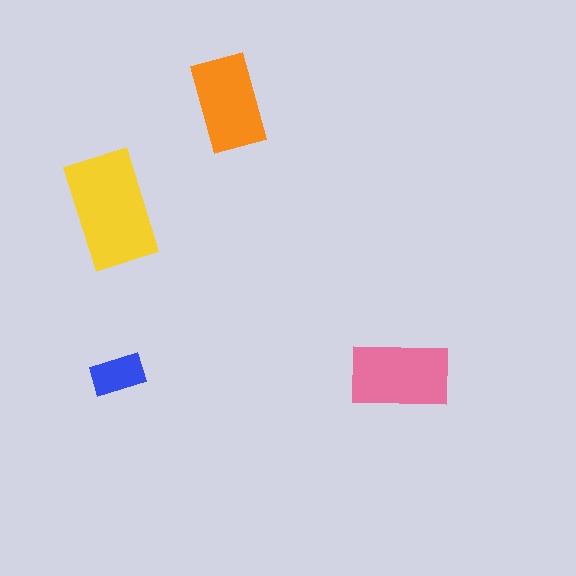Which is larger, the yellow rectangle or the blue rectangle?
The yellow one.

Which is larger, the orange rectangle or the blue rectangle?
The orange one.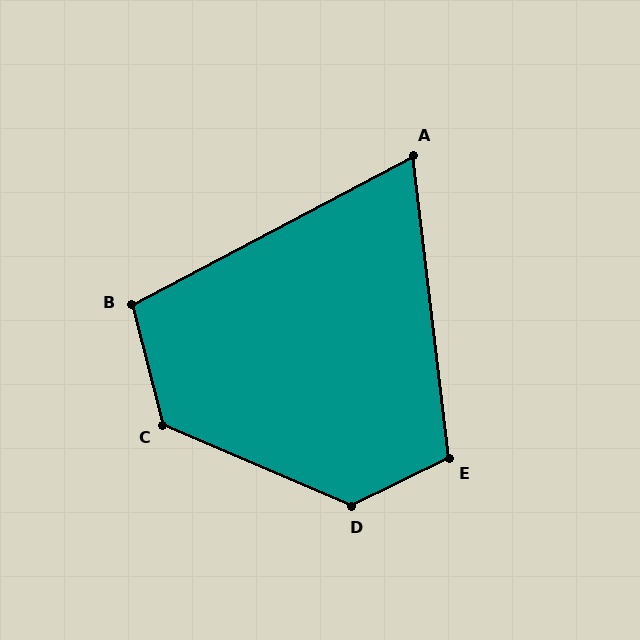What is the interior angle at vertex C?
Approximately 128 degrees (obtuse).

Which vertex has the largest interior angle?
D, at approximately 130 degrees.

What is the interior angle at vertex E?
Approximately 110 degrees (obtuse).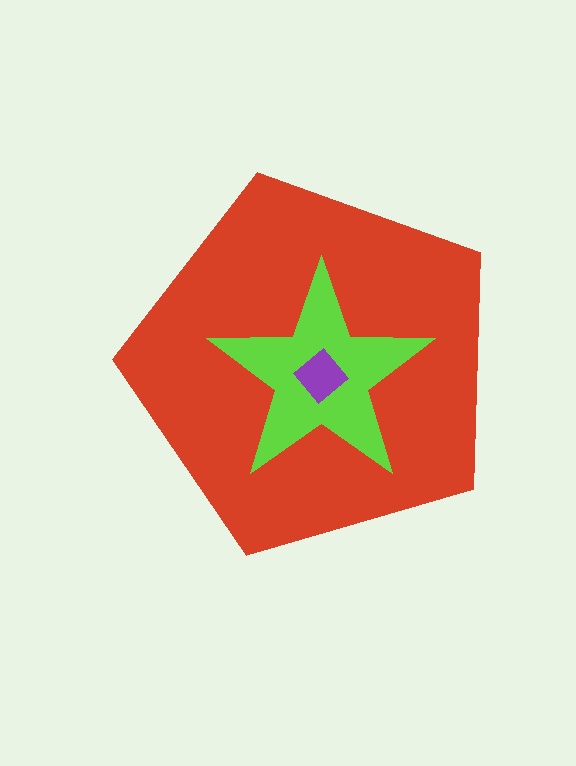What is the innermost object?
The purple diamond.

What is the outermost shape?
The red pentagon.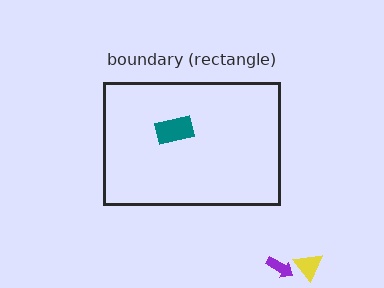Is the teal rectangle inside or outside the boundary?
Inside.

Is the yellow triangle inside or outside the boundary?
Outside.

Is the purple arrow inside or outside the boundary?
Outside.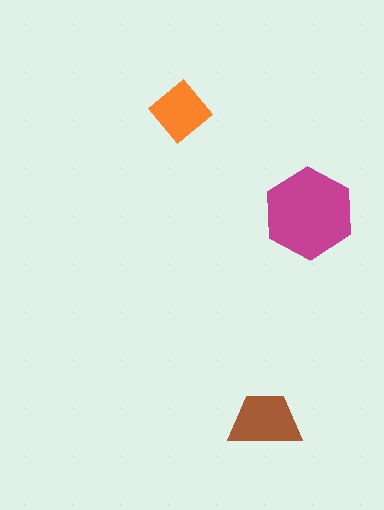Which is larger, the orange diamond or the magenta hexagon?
The magenta hexagon.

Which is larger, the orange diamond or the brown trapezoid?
The brown trapezoid.